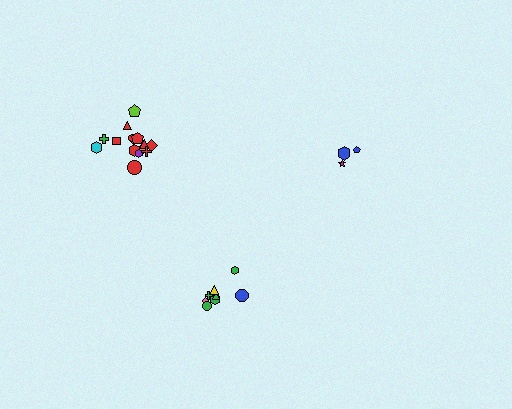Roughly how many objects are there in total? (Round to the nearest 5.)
Roughly 25 objects in total.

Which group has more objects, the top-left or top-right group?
The top-left group.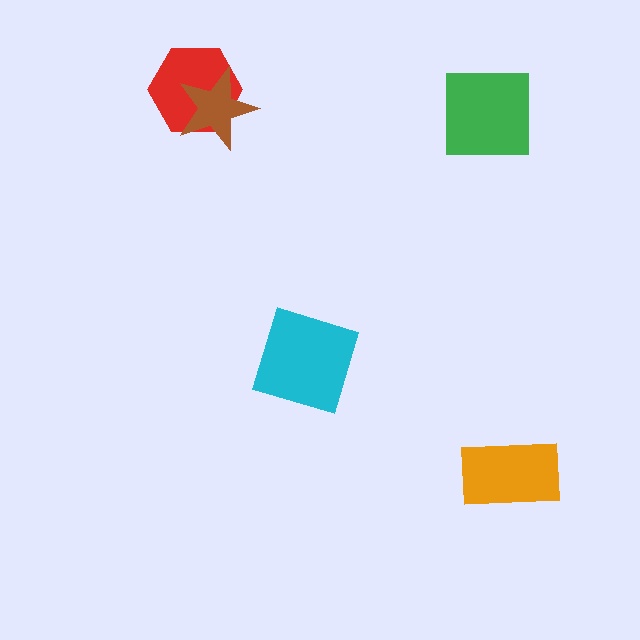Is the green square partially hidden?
No, no other shape covers it.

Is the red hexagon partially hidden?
Yes, it is partially covered by another shape.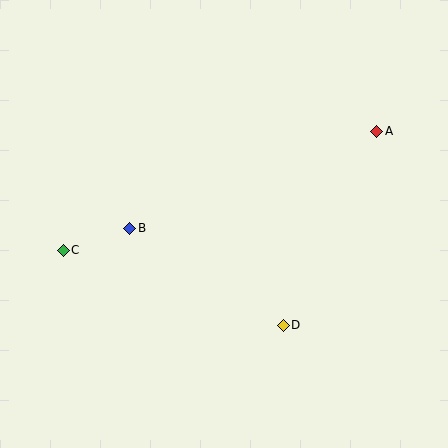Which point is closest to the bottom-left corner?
Point C is closest to the bottom-left corner.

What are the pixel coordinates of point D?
Point D is at (283, 325).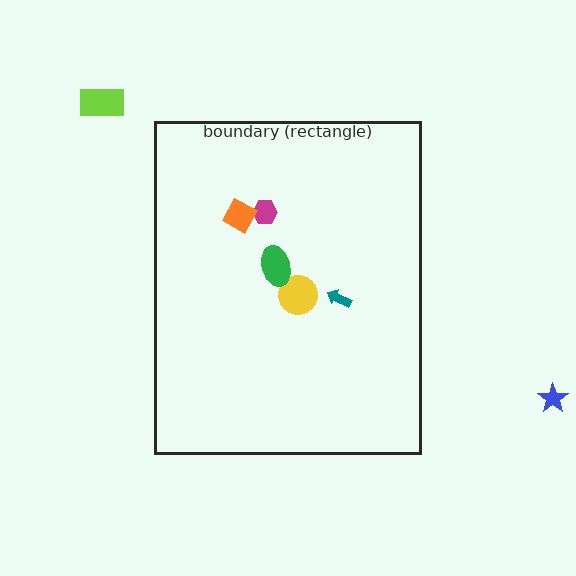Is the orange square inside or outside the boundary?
Inside.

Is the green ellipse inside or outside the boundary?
Inside.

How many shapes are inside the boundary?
5 inside, 2 outside.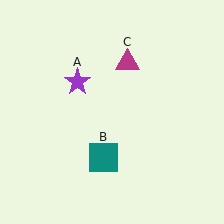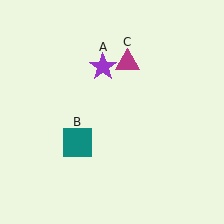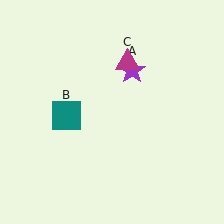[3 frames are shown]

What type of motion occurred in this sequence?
The purple star (object A), teal square (object B) rotated clockwise around the center of the scene.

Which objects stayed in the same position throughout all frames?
Magenta triangle (object C) remained stationary.